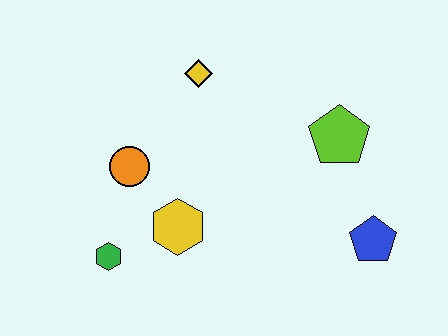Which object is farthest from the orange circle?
The blue pentagon is farthest from the orange circle.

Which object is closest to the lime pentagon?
The blue pentagon is closest to the lime pentagon.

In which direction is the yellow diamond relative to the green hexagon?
The yellow diamond is above the green hexagon.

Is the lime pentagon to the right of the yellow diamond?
Yes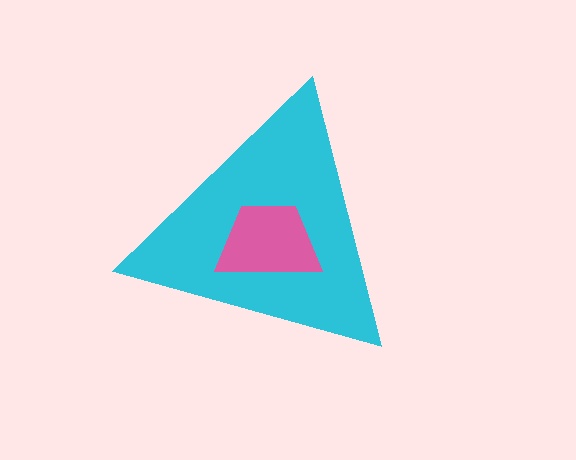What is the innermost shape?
The pink trapezoid.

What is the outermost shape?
The cyan triangle.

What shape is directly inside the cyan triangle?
The pink trapezoid.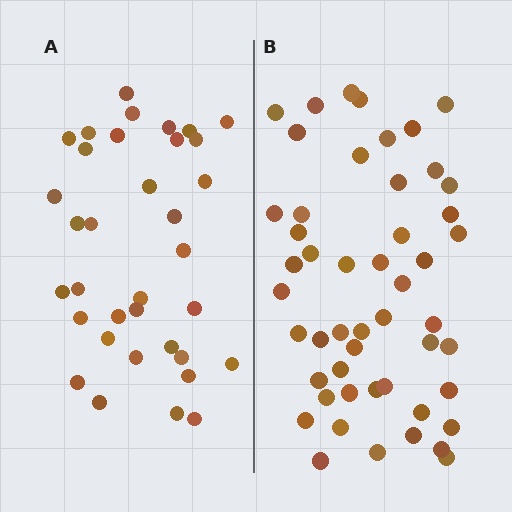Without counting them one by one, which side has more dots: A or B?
Region B (the right region) has more dots.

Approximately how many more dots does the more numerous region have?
Region B has approximately 15 more dots than region A.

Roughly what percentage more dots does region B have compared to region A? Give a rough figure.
About 45% more.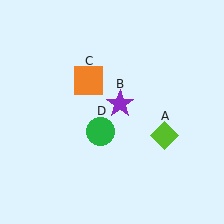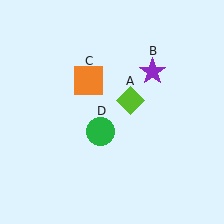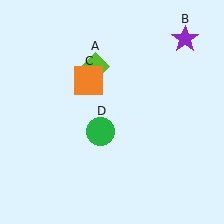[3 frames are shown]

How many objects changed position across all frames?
2 objects changed position: lime diamond (object A), purple star (object B).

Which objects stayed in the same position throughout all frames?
Orange square (object C) and green circle (object D) remained stationary.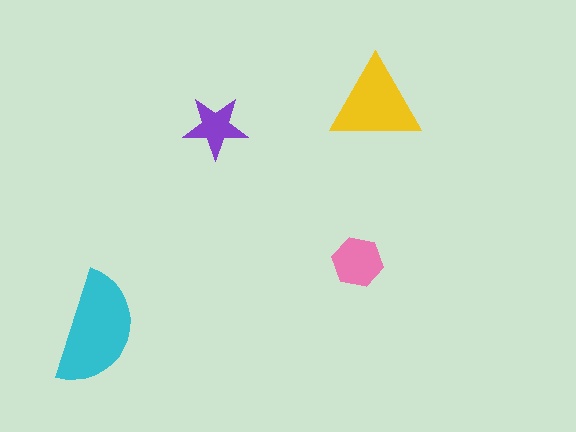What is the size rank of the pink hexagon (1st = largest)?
3rd.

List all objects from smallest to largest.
The purple star, the pink hexagon, the yellow triangle, the cyan semicircle.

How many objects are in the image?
There are 4 objects in the image.